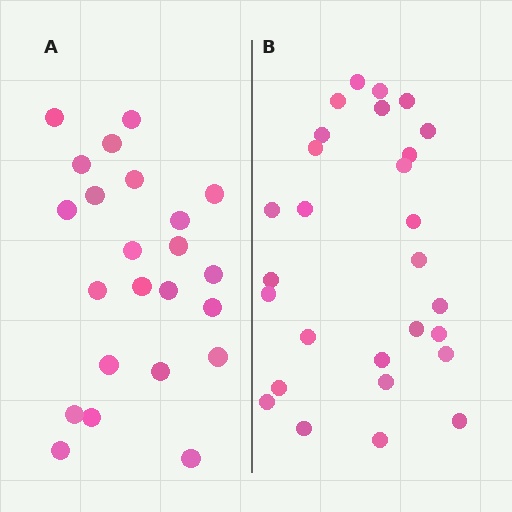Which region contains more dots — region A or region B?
Region B (the right region) has more dots.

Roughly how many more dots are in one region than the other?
Region B has about 5 more dots than region A.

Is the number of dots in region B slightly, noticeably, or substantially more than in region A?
Region B has only slightly more — the two regions are fairly close. The ratio is roughly 1.2 to 1.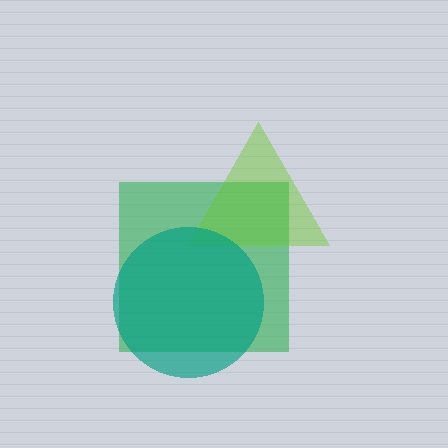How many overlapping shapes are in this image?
There are 3 overlapping shapes in the image.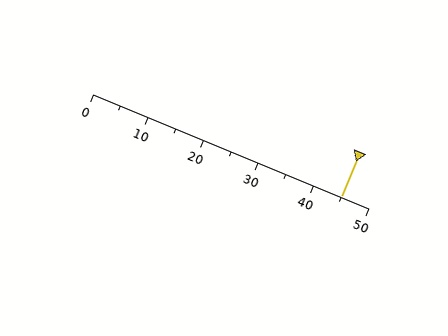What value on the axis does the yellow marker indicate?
The marker indicates approximately 45.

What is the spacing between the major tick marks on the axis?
The major ticks are spaced 10 apart.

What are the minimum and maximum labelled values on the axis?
The axis runs from 0 to 50.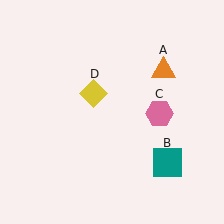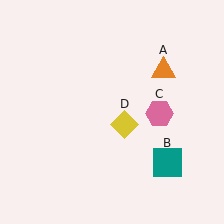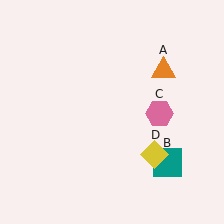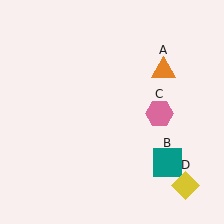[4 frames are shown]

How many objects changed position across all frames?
1 object changed position: yellow diamond (object D).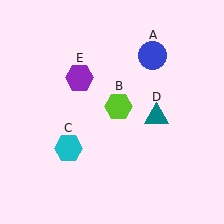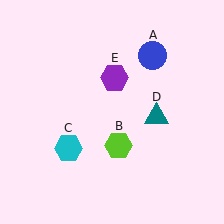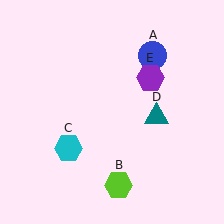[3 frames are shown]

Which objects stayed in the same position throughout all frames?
Blue circle (object A) and cyan hexagon (object C) and teal triangle (object D) remained stationary.